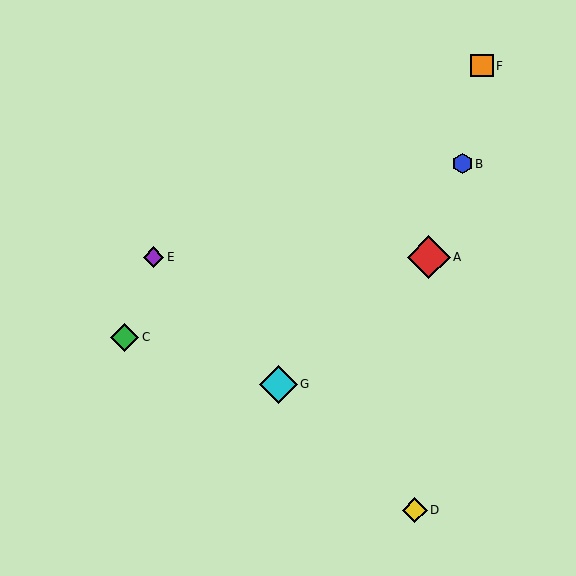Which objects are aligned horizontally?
Objects A, E are aligned horizontally.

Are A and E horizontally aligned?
Yes, both are at y≈257.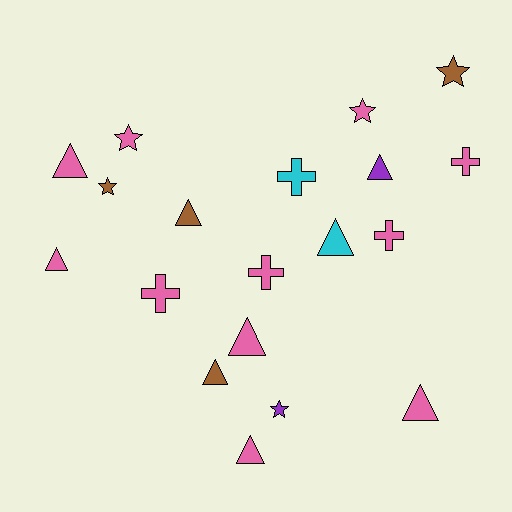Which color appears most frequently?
Pink, with 11 objects.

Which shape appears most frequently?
Triangle, with 9 objects.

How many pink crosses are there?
There are 4 pink crosses.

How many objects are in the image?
There are 19 objects.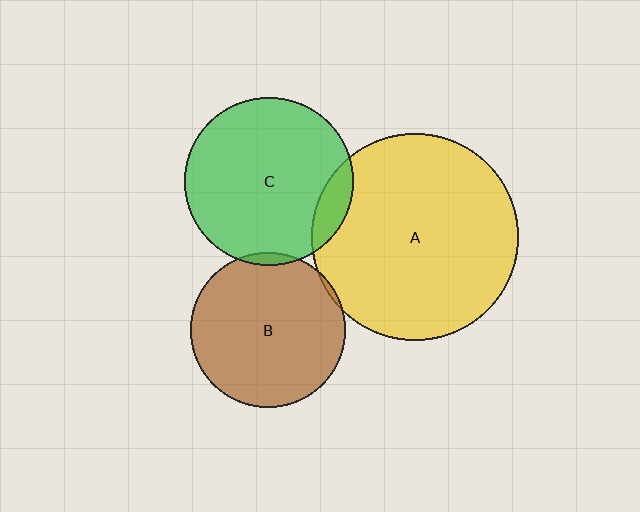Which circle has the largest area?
Circle A (yellow).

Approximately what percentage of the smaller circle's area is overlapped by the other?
Approximately 10%.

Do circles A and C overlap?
Yes.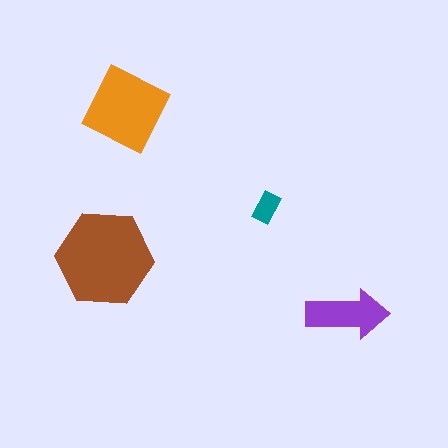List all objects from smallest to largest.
The teal rectangle, the purple arrow, the orange diamond, the brown hexagon.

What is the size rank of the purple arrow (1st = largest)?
3rd.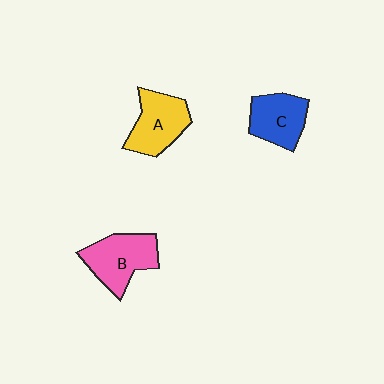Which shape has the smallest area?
Shape C (blue).